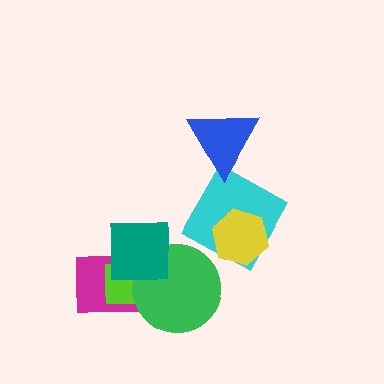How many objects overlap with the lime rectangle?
3 objects overlap with the lime rectangle.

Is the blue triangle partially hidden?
No, no other shape covers it.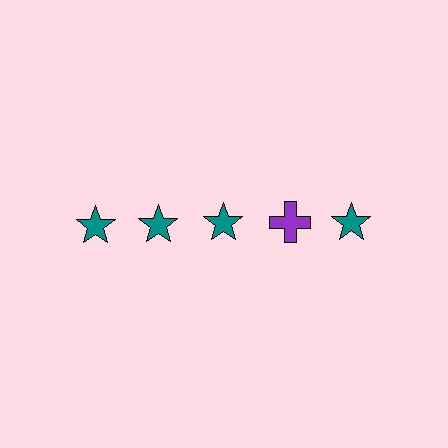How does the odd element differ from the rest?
It differs in both color (purple instead of teal) and shape (cross instead of star).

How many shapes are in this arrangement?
There are 5 shapes arranged in a grid pattern.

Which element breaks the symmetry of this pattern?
The purple cross in the top row, second from right column breaks the symmetry. All other shapes are teal stars.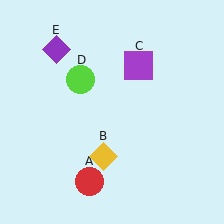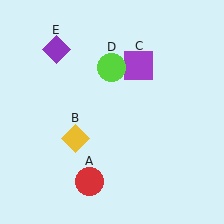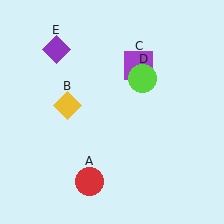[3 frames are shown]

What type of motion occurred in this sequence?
The yellow diamond (object B), lime circle (object D) rotated clockwise around the center of the scene.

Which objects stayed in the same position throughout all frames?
Red circle (object A) and purple square (object C) and purple diamond (object E) remained stationary.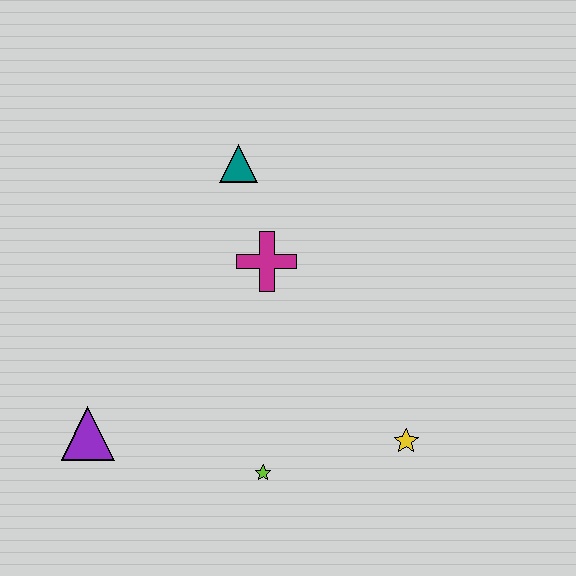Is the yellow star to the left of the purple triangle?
No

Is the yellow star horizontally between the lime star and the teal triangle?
No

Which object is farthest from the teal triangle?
The yellow star is farthest from the teal triangle.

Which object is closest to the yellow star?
The lime star is closest to the yellow star.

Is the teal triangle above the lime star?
Yes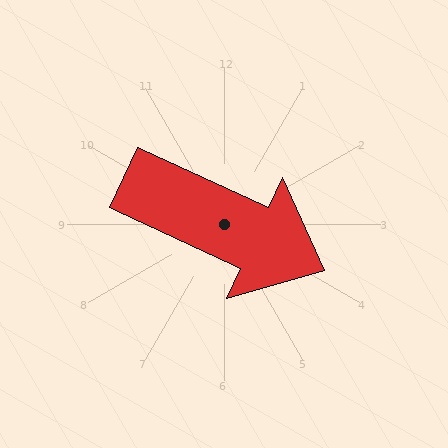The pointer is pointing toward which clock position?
Roughly 4 o'clock.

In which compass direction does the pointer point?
Southeast.